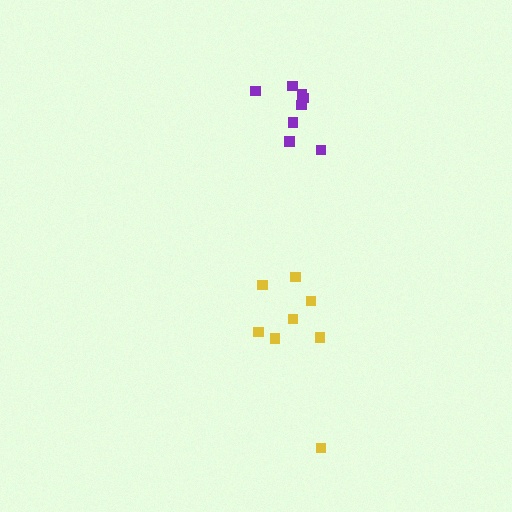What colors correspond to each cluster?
The clusters are colored: yellow, purple.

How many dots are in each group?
Group 1: 8 dots, Group 2: 8 dots (16 total).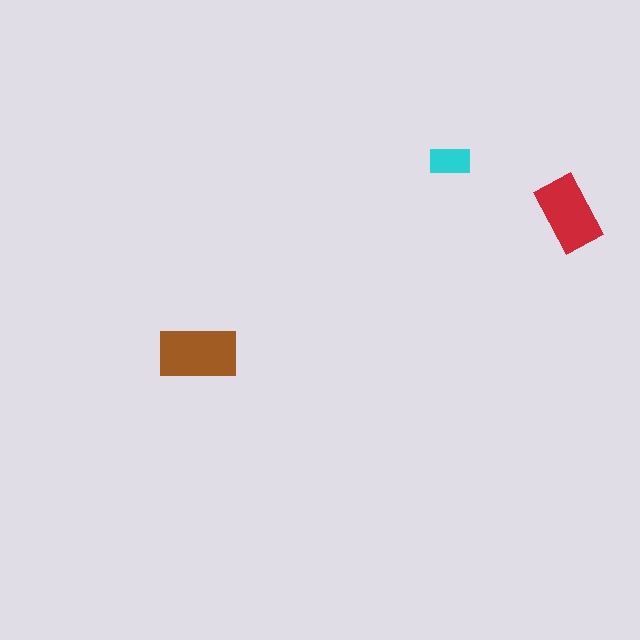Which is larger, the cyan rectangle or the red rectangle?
The red one.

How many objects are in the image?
There are 3 objects in the image.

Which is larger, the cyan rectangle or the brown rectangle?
The brown one.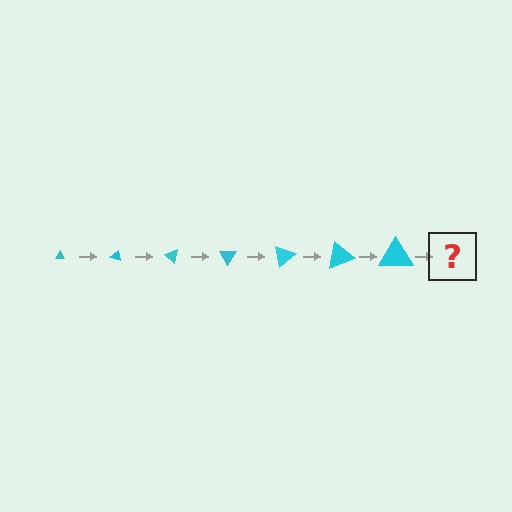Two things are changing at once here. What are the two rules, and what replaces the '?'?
The two rules are that the triangle grows larger each step and it rotates 20 degrees each step. The '?' should be a triangle, larger than the previous one and rotated 140 degrees from the start.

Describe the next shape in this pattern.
It should be a triangle, larger than the previous one and rotated 140 degrees from the start.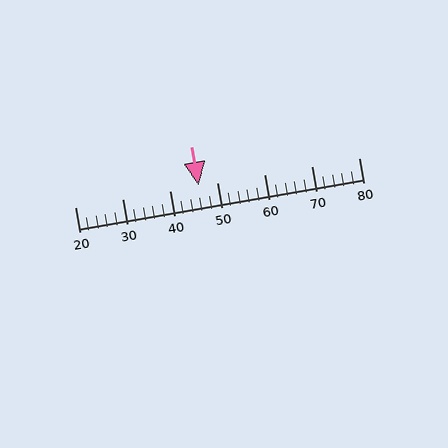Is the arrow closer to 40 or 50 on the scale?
The arrow is closer to 50.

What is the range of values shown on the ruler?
The ruler shows values from 20 to 80.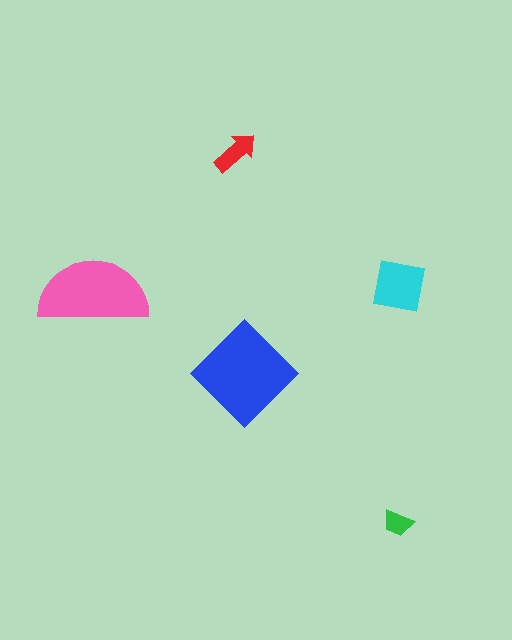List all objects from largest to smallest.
The blue diamond, the pink semicircle, the cyan square, the red arrow, the green trapezoid.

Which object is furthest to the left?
The pink semicircle is leftmost.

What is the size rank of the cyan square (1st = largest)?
3rd.